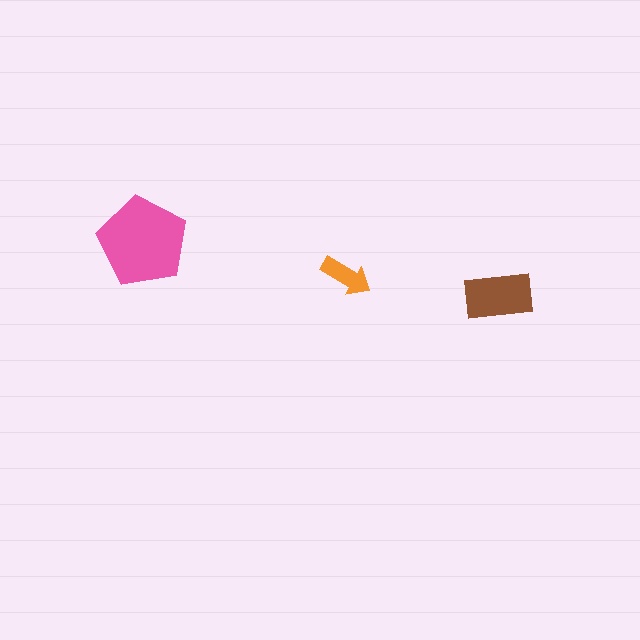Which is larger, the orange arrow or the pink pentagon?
The pink pentagon.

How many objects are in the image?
There are 3 objects in the image.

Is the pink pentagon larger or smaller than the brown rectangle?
Larger.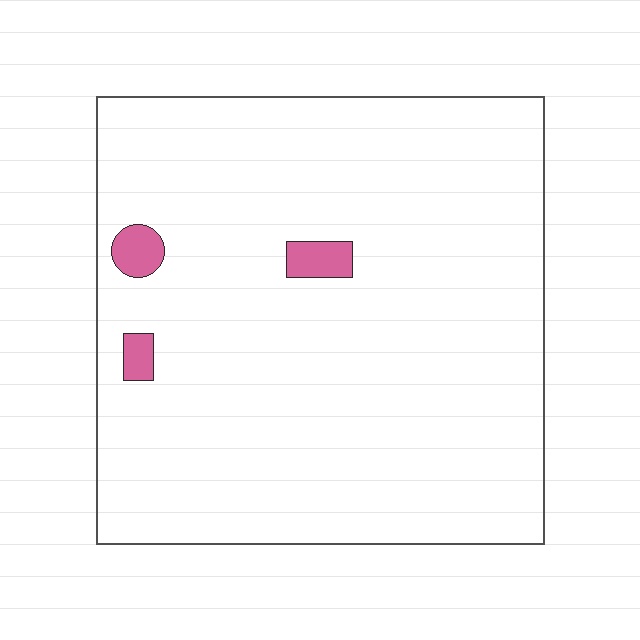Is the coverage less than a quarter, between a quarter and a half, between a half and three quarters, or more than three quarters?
Less than a quarter.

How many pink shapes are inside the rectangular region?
3.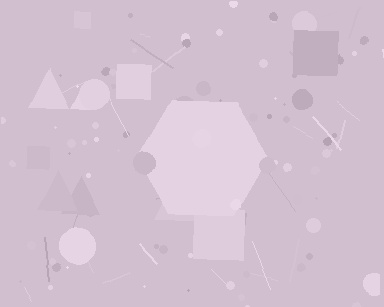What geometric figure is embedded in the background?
A hexagon is embedded in the background.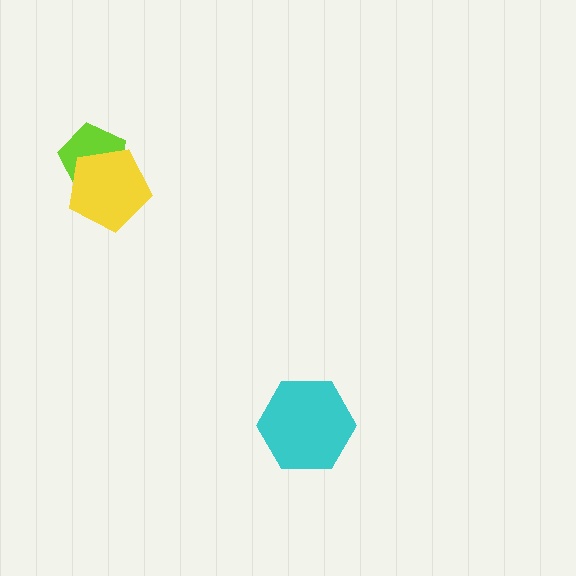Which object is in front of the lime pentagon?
The yellow pentagon is in front of the lime pentagon.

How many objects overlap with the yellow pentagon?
1 object overlaps with the yellow pentagon.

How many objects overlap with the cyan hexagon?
0 objects overlap with the cyan hexagon.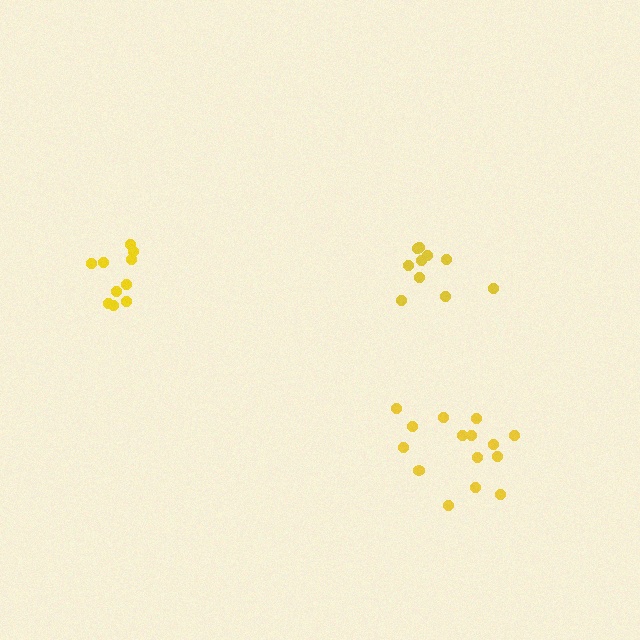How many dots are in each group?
Group 1: 10 dots, Group 2: 15 dots, Group 3: 10 dots (35 total).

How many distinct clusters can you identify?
There are 3 distinct clusters.